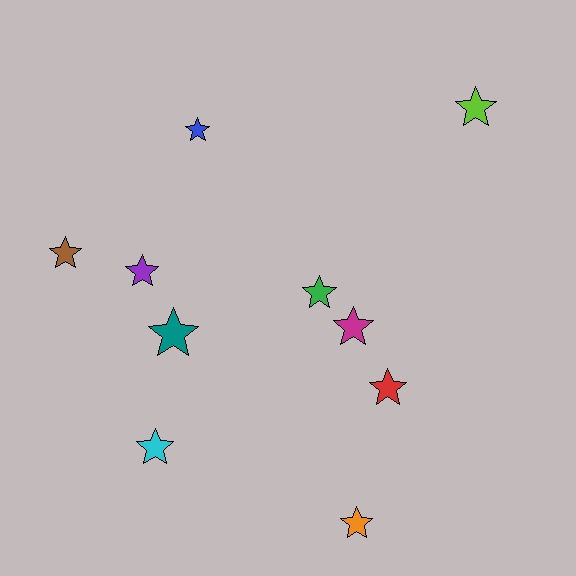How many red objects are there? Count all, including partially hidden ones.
There is 1 red object.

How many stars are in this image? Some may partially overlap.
There are 10 stars.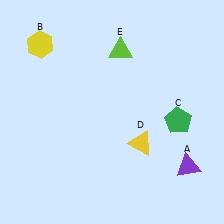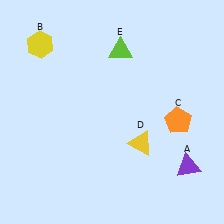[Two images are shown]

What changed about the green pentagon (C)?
In Image 1, C is green. In Image 2, it changed to orange.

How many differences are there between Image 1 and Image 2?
There is 1 difference between the two images.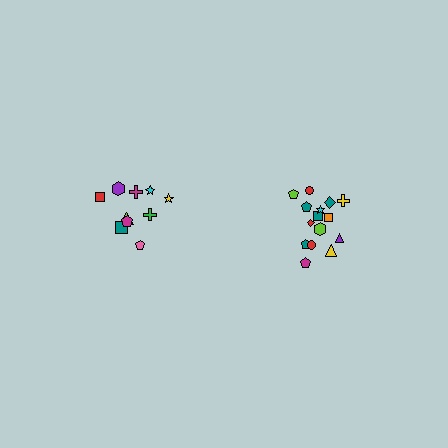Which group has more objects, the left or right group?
The right group.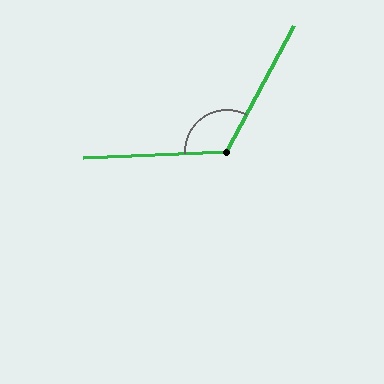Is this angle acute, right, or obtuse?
It is obtuse.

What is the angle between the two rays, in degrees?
Approximately 121 degrees.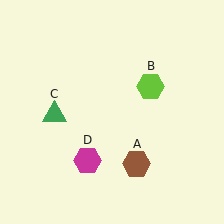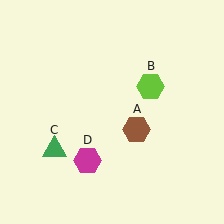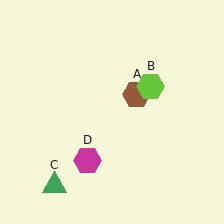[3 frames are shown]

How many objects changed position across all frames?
2 objects changed position: brown hexagon (object A), green triangle (object C).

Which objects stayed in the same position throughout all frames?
Lime hexagon (object B) and magenta hexagon (object D) remained stationary.